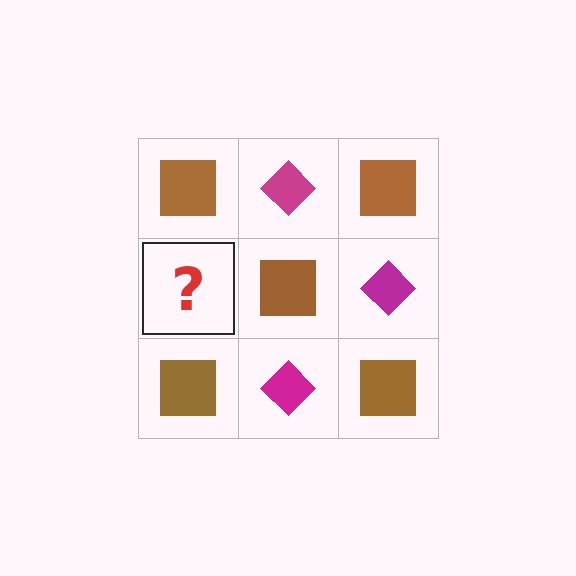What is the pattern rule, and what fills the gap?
The rule is that it alternates brown square and magenta diamond in a checkerboard pattern. The gap should be filled with a magenta diamond.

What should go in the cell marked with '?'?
The missing cell should contain a magenta diamond.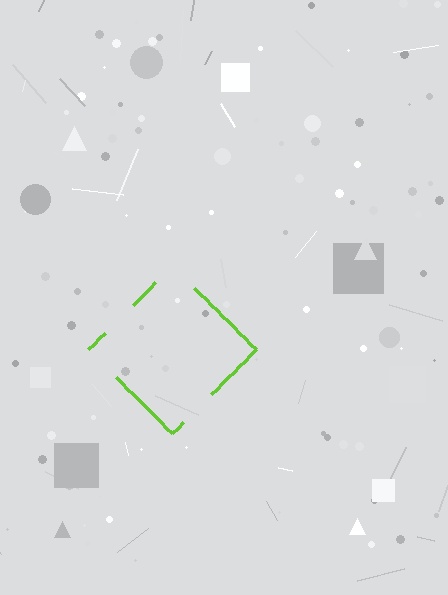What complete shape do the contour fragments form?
The contour fragments form a diamond.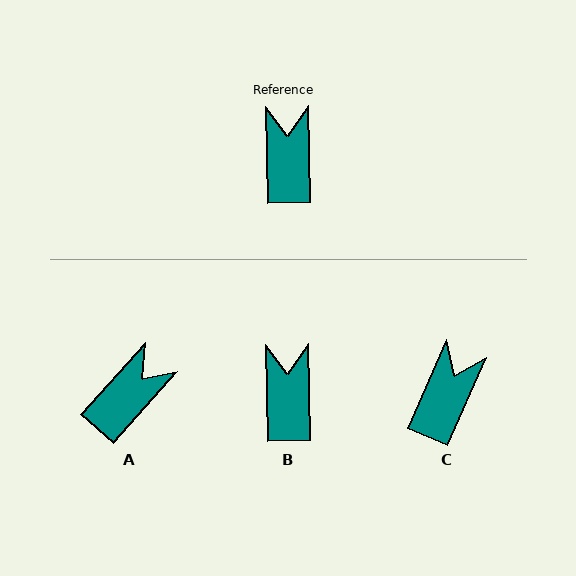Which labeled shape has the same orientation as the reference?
B.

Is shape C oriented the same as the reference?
No, it is off by about 25 degrees.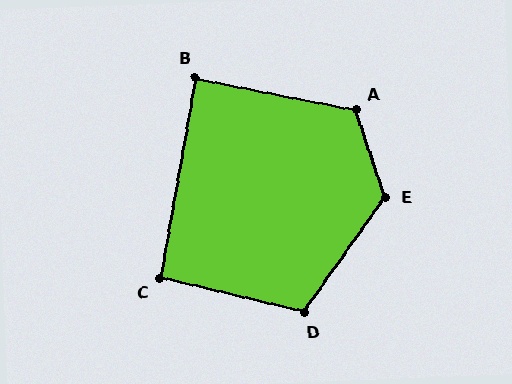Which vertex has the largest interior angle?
E, at approximately 126 degrees.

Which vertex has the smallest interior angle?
B, at approximately 89 degrees.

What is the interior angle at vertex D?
Approximately 112 degrees (obtuse).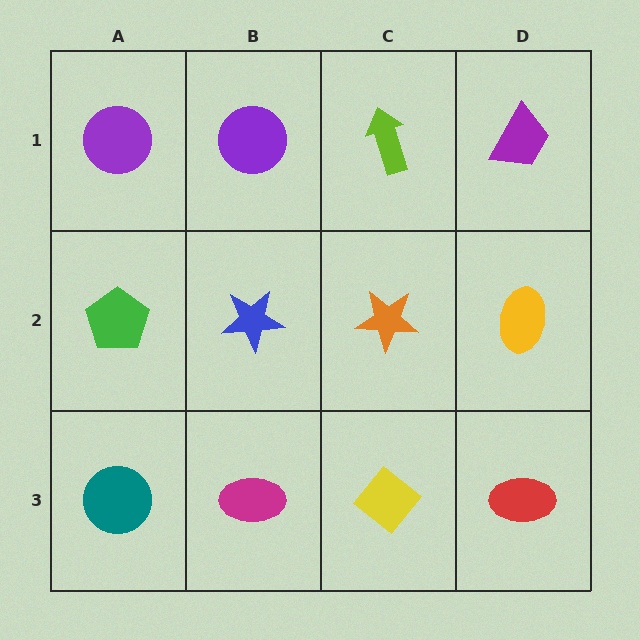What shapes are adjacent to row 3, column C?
An orange star (row 2, column C), a magenta ellipse (row 3, column B), a red ellipse (row 3, column D).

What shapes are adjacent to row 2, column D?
A purple trapezoid (row 1, column D), a red ellipse (row 3, column D), an orange star (row 2, column C).